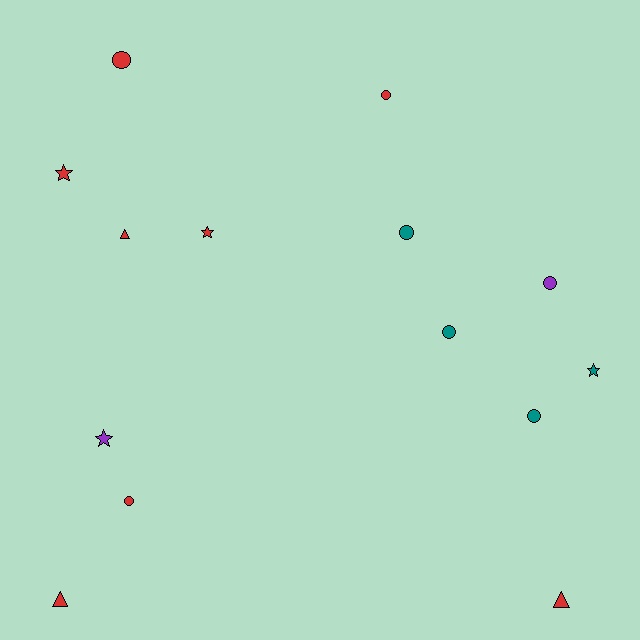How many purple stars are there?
There is 1 purple star.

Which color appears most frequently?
Red, with 8 objects.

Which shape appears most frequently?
Circle, with 7 objects.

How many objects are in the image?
There are 14 objects.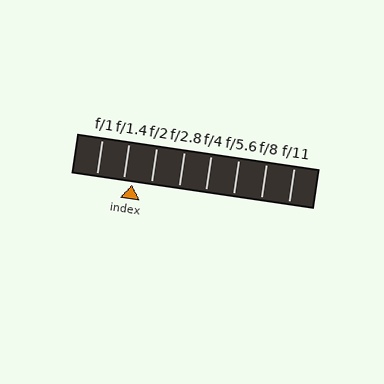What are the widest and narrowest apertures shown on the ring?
The widest aperture shown is f/1 and the narrowest is f/11.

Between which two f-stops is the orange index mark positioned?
The index mark is between f/1.4 and f/2.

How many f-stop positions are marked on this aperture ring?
There are 8 f-stop positions marked.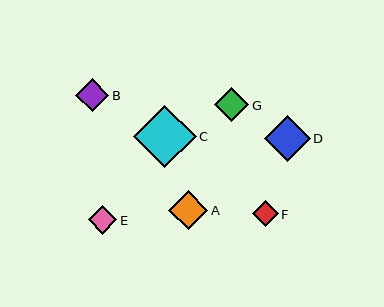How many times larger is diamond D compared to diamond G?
Diamond D is approximately 1.4 times the size of diamond G.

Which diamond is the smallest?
Diamond F is the smallest with a size of approximately 26 pixels.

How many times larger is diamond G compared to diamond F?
Diamond G is approximately 1.3 times the size of diamond F.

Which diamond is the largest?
Diamond C is the largest with a size of approximately 63 pixels.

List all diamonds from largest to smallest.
From largest to smallest: C, D, A, G, B, E, F.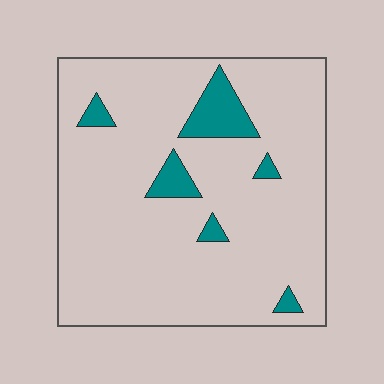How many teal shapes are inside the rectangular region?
6.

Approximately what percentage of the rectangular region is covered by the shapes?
Approximately 10%.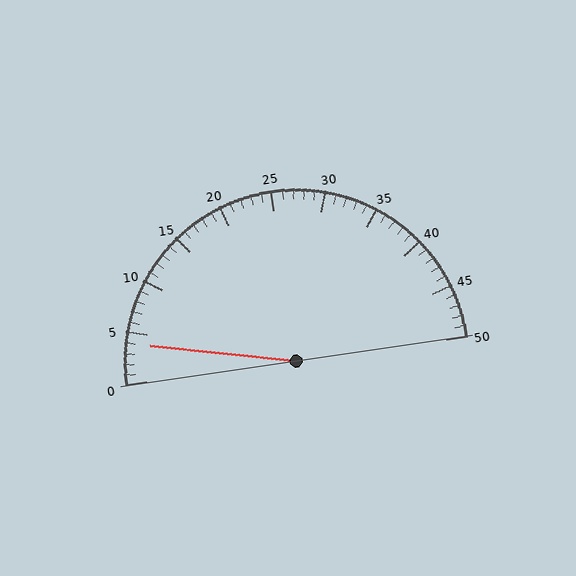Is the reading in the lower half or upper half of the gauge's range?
The reading is in the lower half of the range (0 to 50).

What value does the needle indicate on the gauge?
The needle indicates approximately 4.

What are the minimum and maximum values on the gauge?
The gauge ranges from 0 to 50.